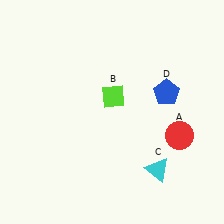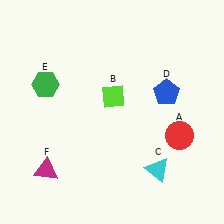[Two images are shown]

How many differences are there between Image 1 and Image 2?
There are 2 differences between the two images.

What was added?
A green hexagon (E), a magenta triangle (F) were added in Image 2.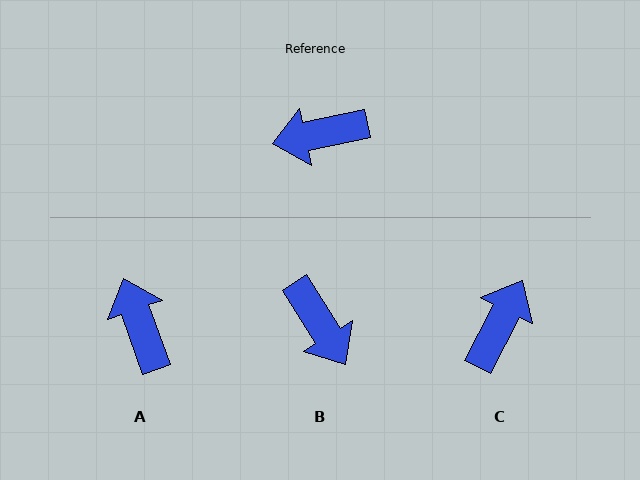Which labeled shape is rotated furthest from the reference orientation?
C, about 129 degrees away.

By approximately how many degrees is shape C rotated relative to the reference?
Approximately 129 degrees clockwise.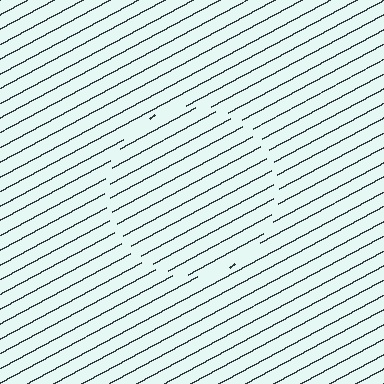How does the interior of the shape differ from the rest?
The interior of the shape contains the same grating, shifted by half a period — the contour is defined by the phase discontinuity where line-ends from the inner and outer gratings abut.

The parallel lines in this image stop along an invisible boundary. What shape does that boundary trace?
An illusory circle. The interior of the shape contains the same grating, shifted by half a period — the contour is defined by the phase discontinuity where line-ends from the inner and outer gratings abut.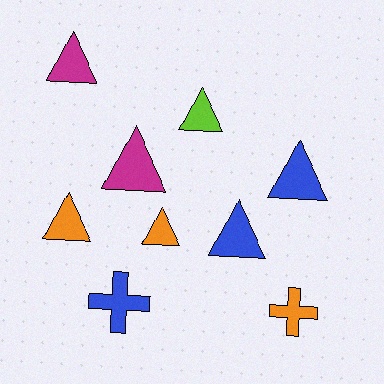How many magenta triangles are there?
There are 2 magenta triangles.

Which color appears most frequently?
Blue, with 3 objects.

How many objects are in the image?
There are 9 objects.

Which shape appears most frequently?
Triangle, with 7 objects.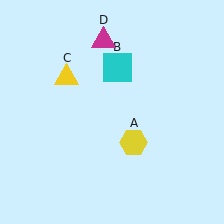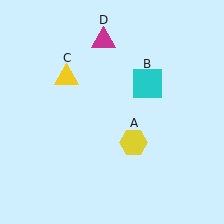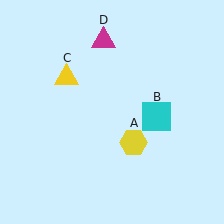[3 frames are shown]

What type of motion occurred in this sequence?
The cyan square (object B) rotated clockwise around the center of the scene.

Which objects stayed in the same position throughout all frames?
Yellow hexagon (object A) and yellow triangle (object C) and magenta triangle (object D) remained stationary.